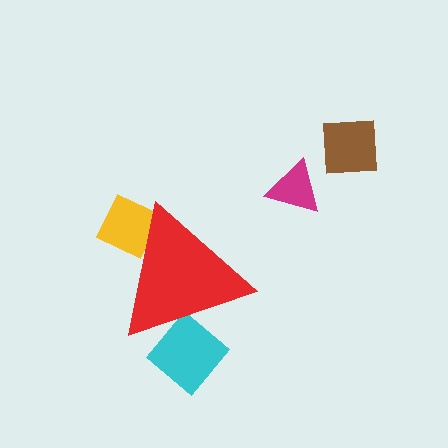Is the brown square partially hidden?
No, the brown square is fully visible.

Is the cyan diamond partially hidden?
Yes, the cyan diamond is partially hidden behind the red triangle.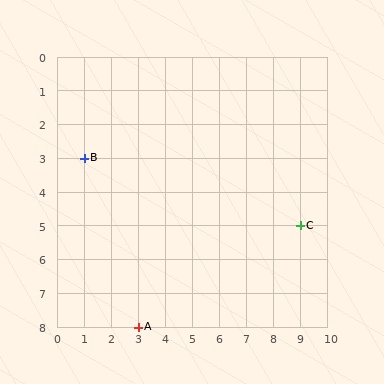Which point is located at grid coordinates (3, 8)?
Point A is at (3, 8).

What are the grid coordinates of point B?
Point B is at grid coordinates (1, 3).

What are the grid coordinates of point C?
Point C is at grid coordinates (9, 5).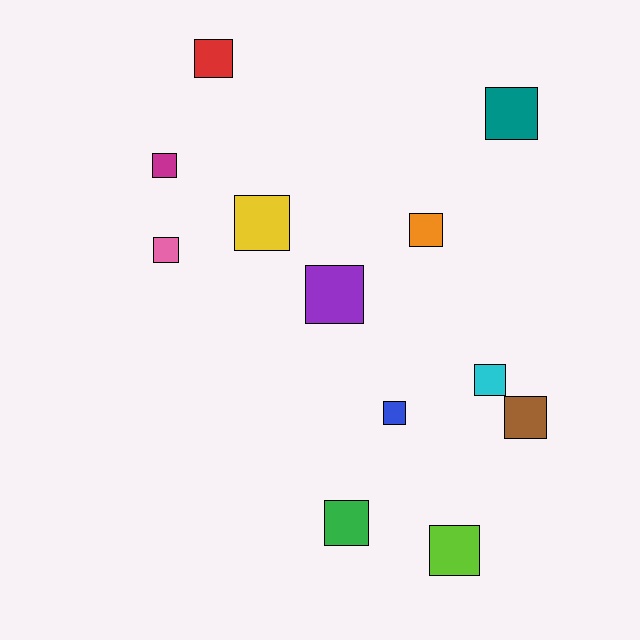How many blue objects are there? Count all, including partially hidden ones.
There is 1 blue object.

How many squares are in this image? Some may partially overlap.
There are 12 squares.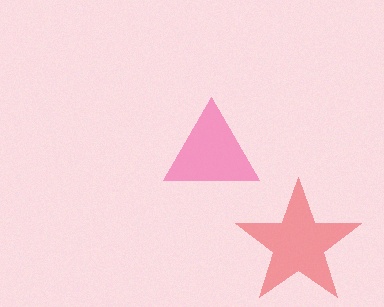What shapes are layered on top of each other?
The layered shapes are: a red star, a pink triangle.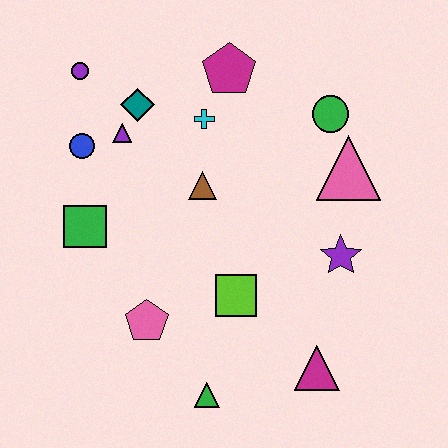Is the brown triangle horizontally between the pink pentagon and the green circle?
Yes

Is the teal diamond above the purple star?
Yes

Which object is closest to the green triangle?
The pink pentagon is closest to the green triangle.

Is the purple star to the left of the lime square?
No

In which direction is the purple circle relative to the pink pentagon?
The purple circle is above the pink pentagon.